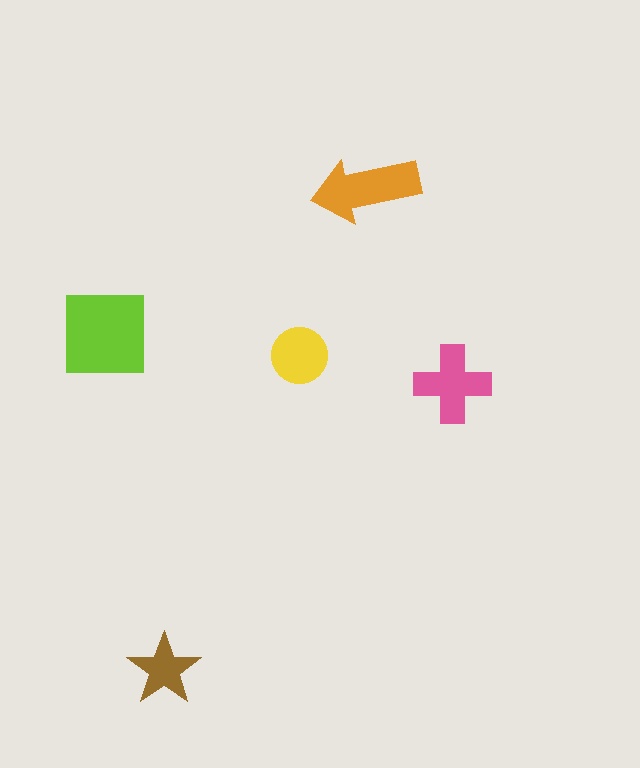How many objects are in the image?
There are 5 objects in the image.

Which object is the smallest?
The brown star.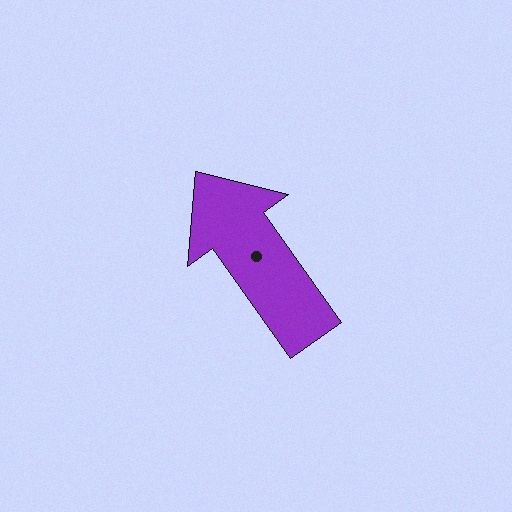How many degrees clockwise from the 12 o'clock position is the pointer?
Approximately 325 degrees.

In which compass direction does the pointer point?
Northwest.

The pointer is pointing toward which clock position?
Roughly 11 o'clock.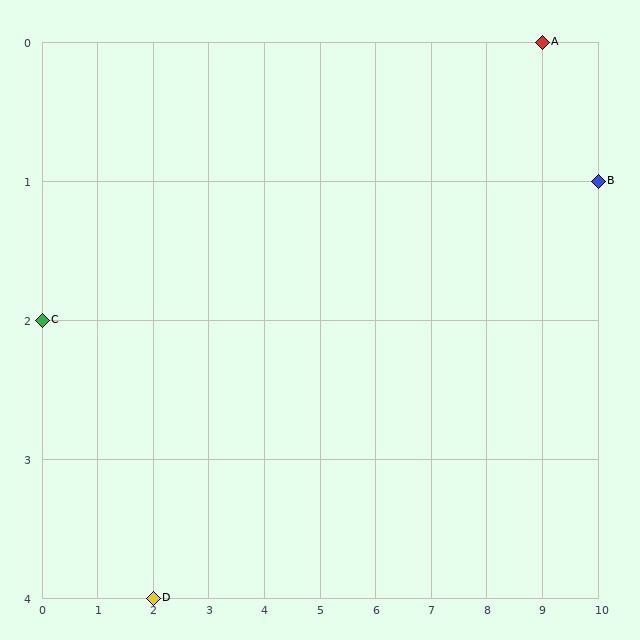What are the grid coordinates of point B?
Point B is at grid coordinates (10, 1).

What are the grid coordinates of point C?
Point C is at grid coordinates (0, 2).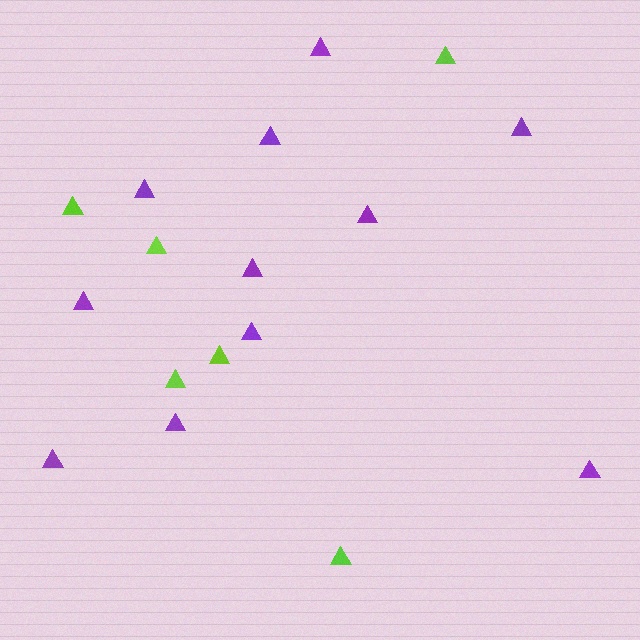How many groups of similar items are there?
There are 2 groups: one group of lime triangles (6) and one group of purple triangles (11).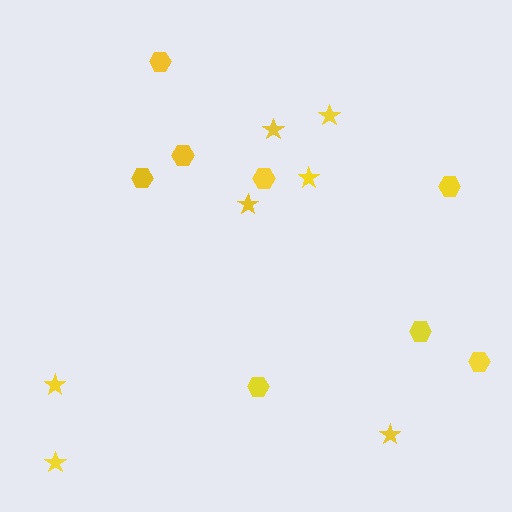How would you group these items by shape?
There are 2 groups: one group of hexagons (8) and one group of stars (7).